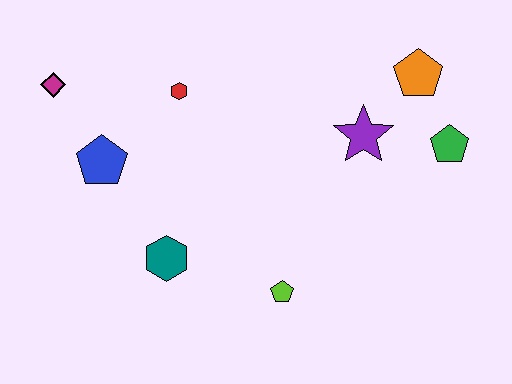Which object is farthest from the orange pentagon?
The magenta diamond is farthest from the orange pentagon.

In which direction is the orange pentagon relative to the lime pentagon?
The orange pentagon is above the lime pentagon.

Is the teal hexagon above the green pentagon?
No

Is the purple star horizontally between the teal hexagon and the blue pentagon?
No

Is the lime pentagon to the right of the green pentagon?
No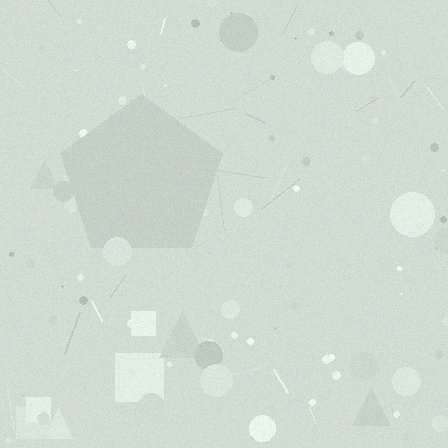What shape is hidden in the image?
A pentagon is hidden in the image.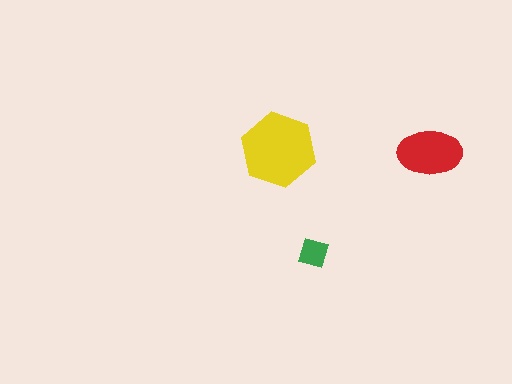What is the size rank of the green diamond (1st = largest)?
3rd.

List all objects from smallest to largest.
The green diamond, the red ellipse, the yellow hexagon.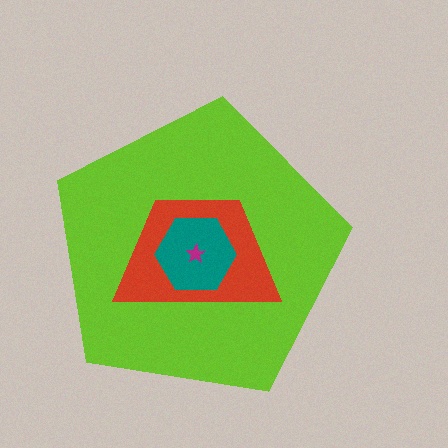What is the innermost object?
The magenta star.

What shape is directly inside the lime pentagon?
The red trapezoid.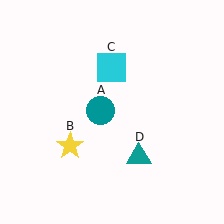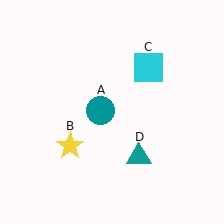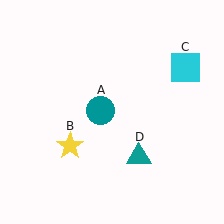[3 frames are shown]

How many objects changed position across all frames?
1 object changed position: cyan square (object C).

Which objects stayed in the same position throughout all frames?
Teal circle (object A) and yellow star (object B) and teal triangle (object D) remained stationary.